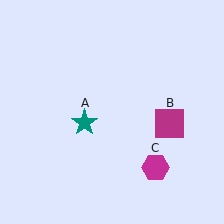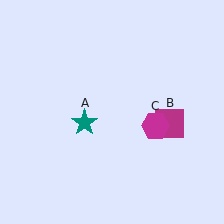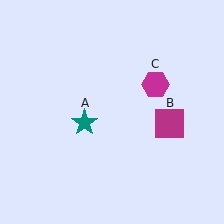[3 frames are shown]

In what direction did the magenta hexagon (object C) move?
The magenta hexagon (object C) moved up.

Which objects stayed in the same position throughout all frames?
Teal star (object A) and magenta square (object B) remained stationary.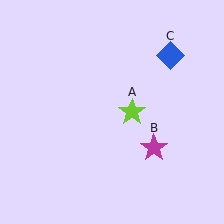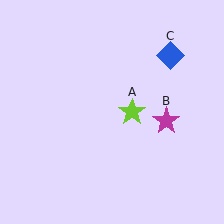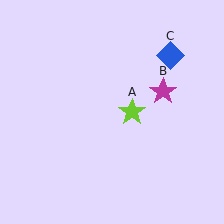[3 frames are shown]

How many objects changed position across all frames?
1 object changed position: magenta star (object B).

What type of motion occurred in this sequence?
The magenta star (object B) rotated counterclockwise around the center of the scene.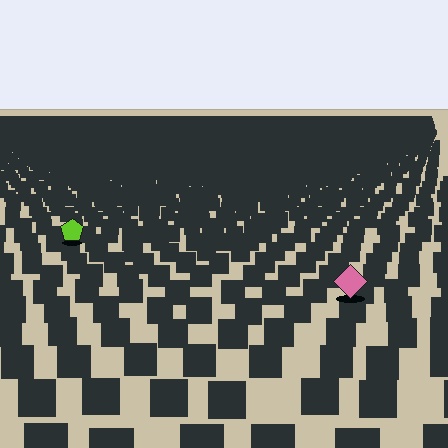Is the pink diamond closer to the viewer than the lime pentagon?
Yes. The pink diamond is closer — you can tell from the texture gradient: the ground texture is coarser near it.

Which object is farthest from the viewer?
The lime pentagon is farthest from the viewer. It appears smaller and the ground texture around it is denser.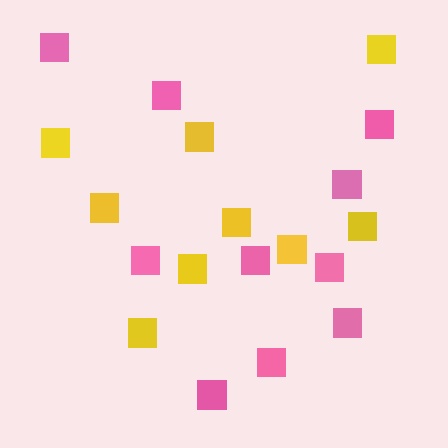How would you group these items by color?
There are 2 groups: one group of yellow squares (9) and one group of pink squares (10).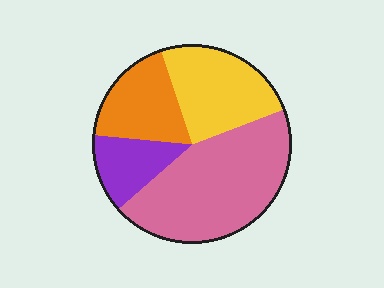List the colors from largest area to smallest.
From largest to smallest: pink, yellow, orange, purple.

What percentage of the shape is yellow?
Yellow takes up about one quarter (1/4) of the shape.